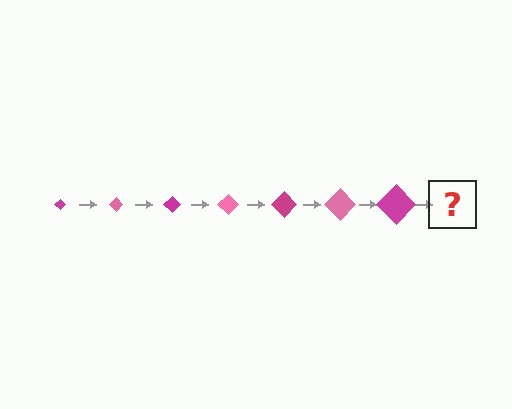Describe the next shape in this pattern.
It should be a pink diamond, larger than the previous one.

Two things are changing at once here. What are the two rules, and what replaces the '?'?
The two rules are that the diamond grows larger each step and the color cycles through magenta and pink. The '?' should be a pink diamond, larger than the previous one.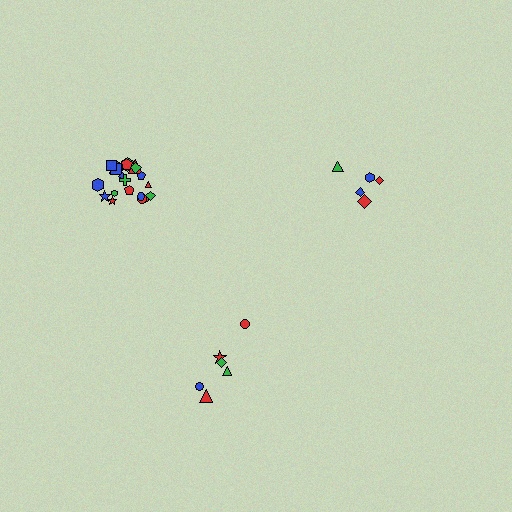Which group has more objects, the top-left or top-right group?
The top-left group.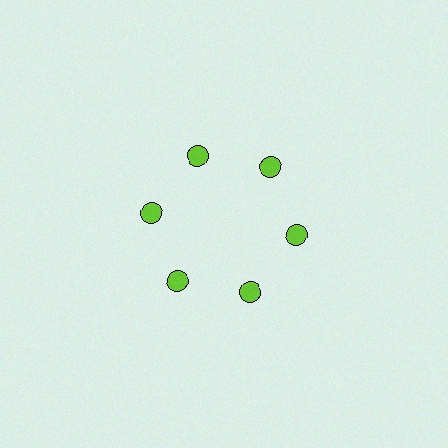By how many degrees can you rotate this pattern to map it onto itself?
The pattern maps onto itself every 60 degrees of rotation.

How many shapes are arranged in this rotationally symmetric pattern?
There are 6 shapes, arranged in 6 groups of 1.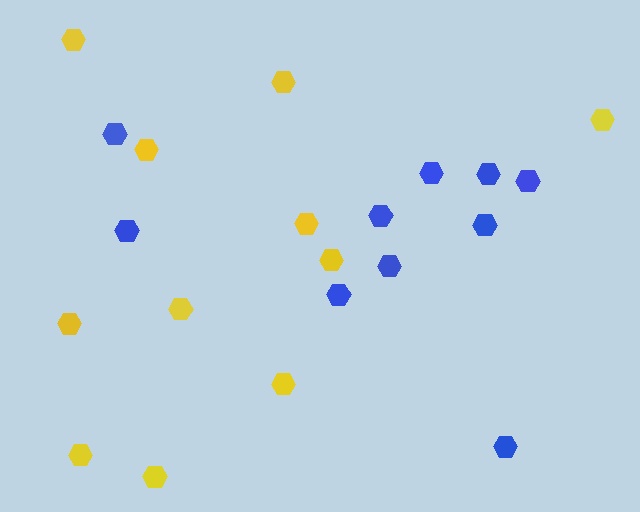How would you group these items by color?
There are 2 groups: one group of yellow hexagons (11) and one group of blue hexagons (10).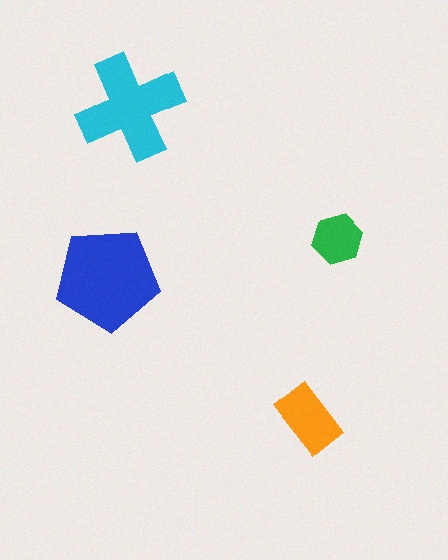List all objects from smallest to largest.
The green hexagon, the orange rectangle, the cyan cross, the blue pentagon.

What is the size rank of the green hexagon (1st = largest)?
4th.